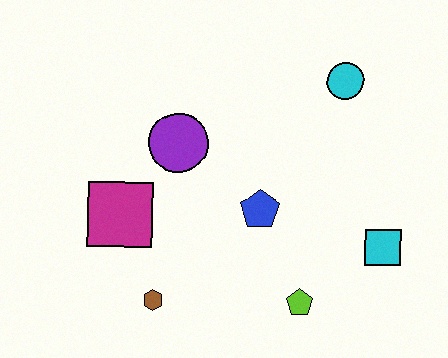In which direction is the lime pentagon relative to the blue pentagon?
The lime pentagon is below the blue pentagon.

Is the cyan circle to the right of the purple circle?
Yes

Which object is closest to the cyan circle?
The blue pentagon is closest to the cyan circle.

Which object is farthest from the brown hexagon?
The cyan circle is farthest from the brown hexagon.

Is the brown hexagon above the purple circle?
No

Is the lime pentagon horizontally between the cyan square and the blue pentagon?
Yes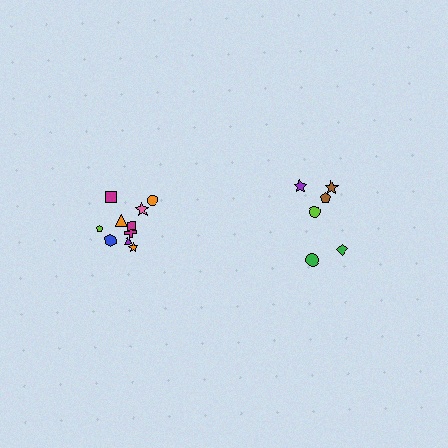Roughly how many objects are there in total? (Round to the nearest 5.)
Roughly 15 objects in total.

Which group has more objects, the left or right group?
The left group.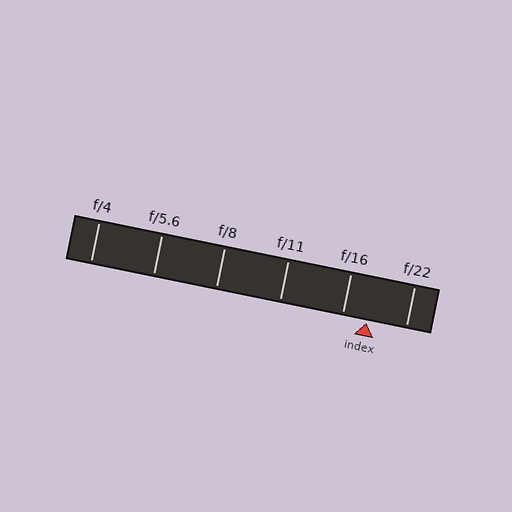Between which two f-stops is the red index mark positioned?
The index mark is between f/16 and f/22.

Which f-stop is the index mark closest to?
The index mark is closest to f/16.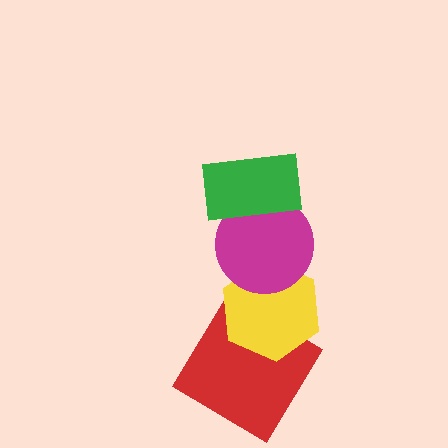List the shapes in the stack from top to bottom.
From top to bottom: the green rectangle, the magenta circle, the yellow hexagon, the red diamond.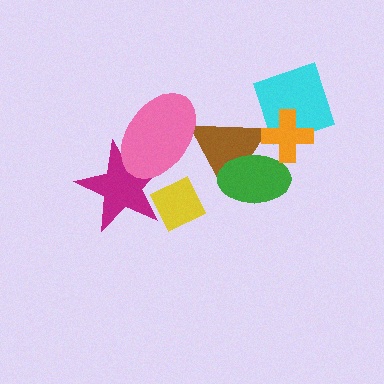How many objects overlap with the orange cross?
3 objects overlap with the orange cross.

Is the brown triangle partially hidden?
Yes, it is partially covered by another shape.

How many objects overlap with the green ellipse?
2 objects overlap with the green ellipse.